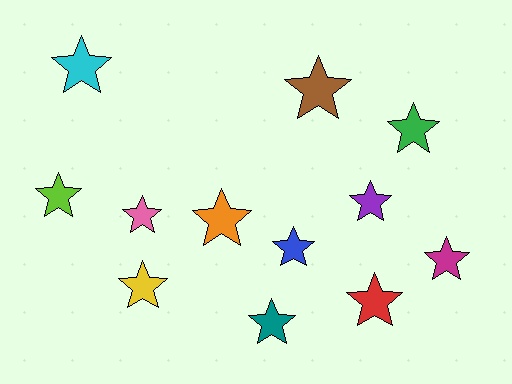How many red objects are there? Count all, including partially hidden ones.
There is 1 red object.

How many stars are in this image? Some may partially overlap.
There are 12 stars.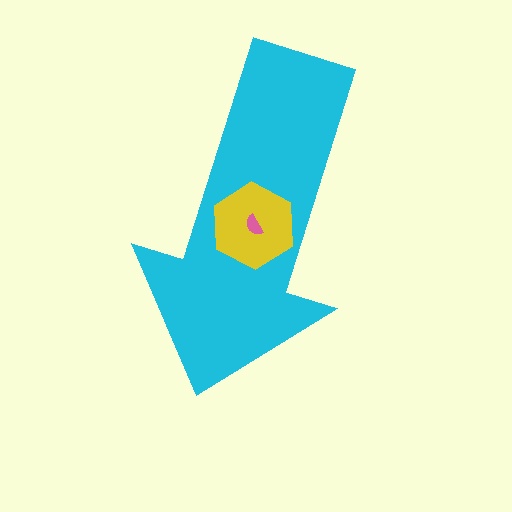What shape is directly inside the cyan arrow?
The yellow hexagon.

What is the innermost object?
The pink semicircle.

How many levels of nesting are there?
3.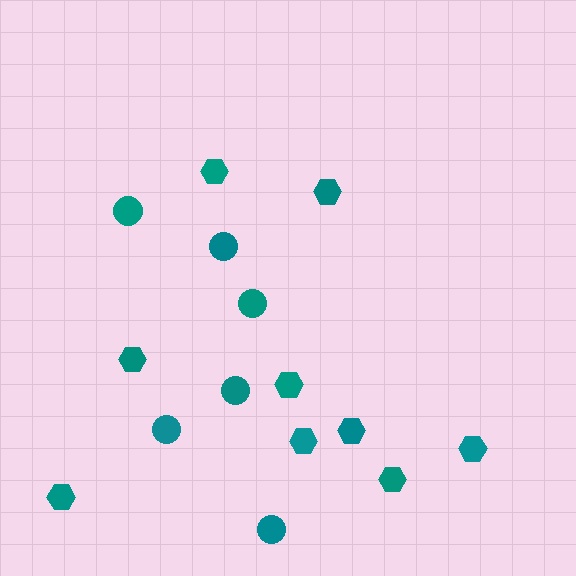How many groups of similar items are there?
There are 2 groups: one group of circles (6) and one group of hexagons (9).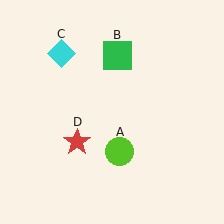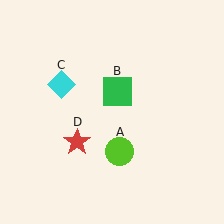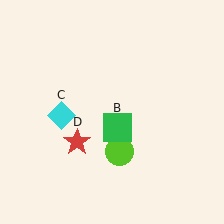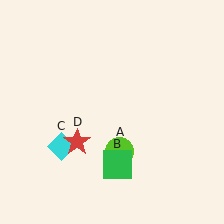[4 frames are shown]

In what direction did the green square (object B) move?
The green square (object B) moved down.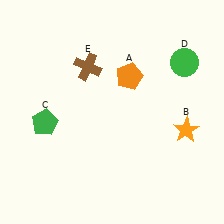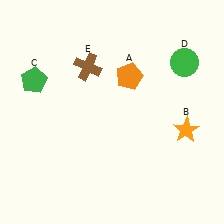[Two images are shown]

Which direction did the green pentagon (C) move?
The green pentagon (C) moved up.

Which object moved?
The green pentagon (C) moved up.